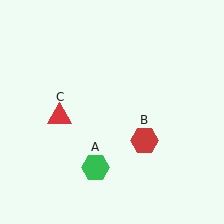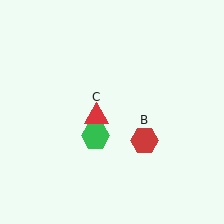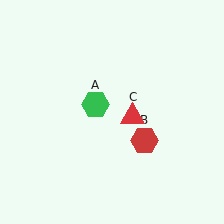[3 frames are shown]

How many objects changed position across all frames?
2 objects changed position: green hexagon (object A), red triangle (object C).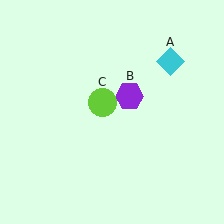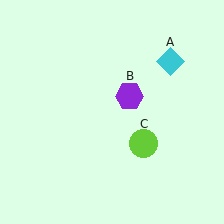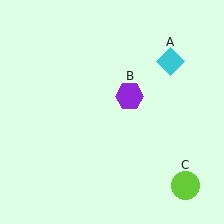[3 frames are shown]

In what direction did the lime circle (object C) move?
The lime circle (object C) moved down and to the right.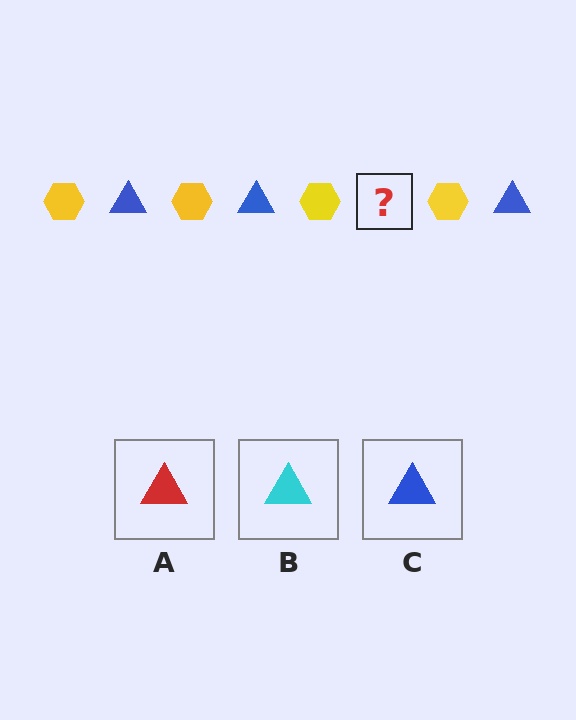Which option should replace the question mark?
Option C.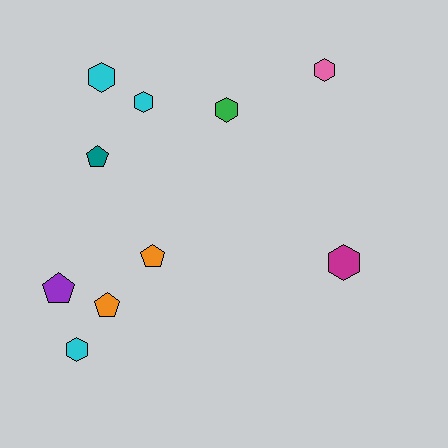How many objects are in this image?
There are 10 objects.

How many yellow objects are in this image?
There are no yellow objects.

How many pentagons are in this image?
There are 4 pentagons.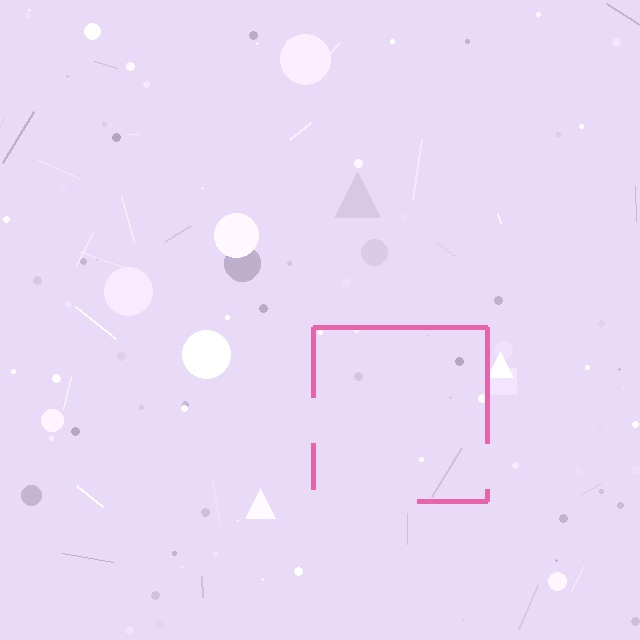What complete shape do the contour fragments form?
The contour fragments form a square.